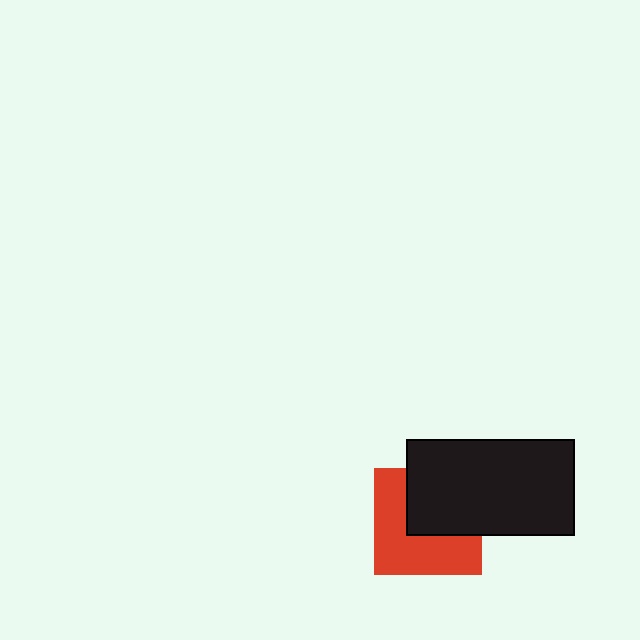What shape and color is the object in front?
The object in front is a black rectangle.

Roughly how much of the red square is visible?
About half of it is visible (roughly 56%).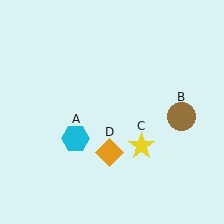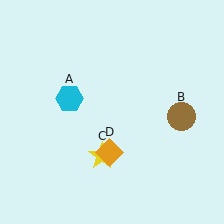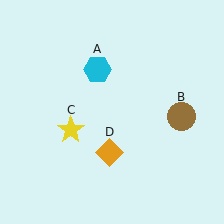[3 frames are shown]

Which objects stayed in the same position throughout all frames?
Brown circle (object B) and orange diamond (object D) remained stationary.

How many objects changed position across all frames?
2 objects changed position: cyan hexagon (object A), yellow star (object C).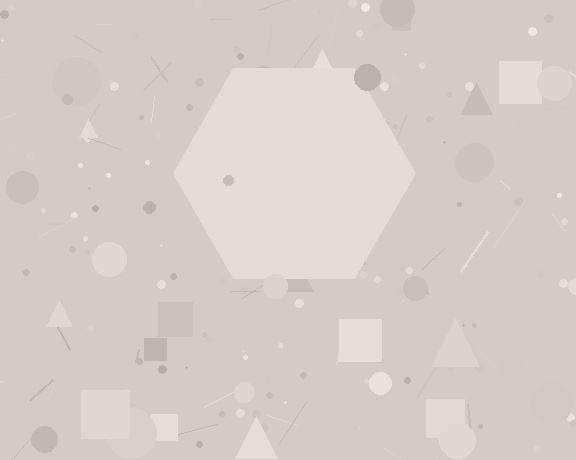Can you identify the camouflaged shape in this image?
The camouflaged shape is a hexagon.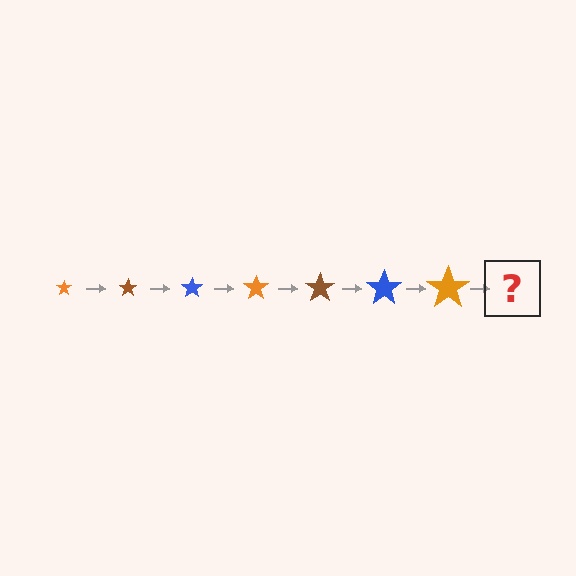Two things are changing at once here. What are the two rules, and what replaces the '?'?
The two rules are that the star grows larger each step and the color cycles through orange, brown, and blue. The '?' should be a brown star, larger than the previous one.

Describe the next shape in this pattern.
It should be a brown star, larger than the previous one.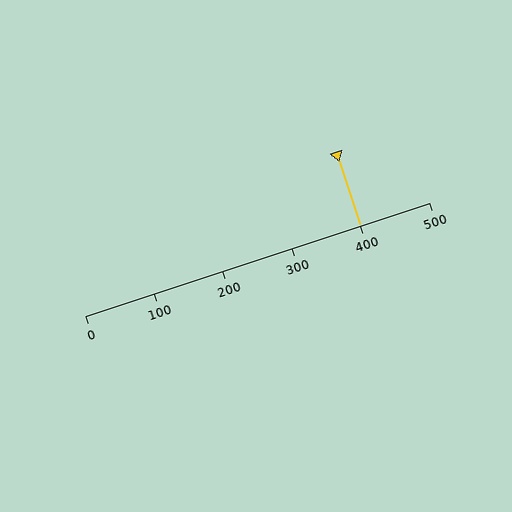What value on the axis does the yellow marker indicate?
The marker indicates approximately 400.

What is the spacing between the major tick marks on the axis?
The major ticks are spaced 100 apart.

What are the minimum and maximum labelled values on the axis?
The axis runs from 0 to 500.